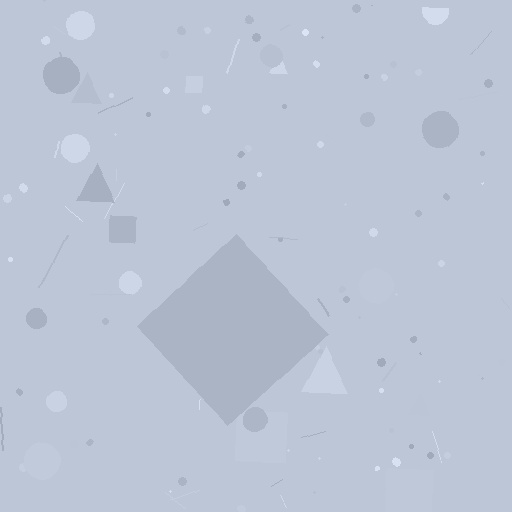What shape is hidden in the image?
A diamond is hidden in the image.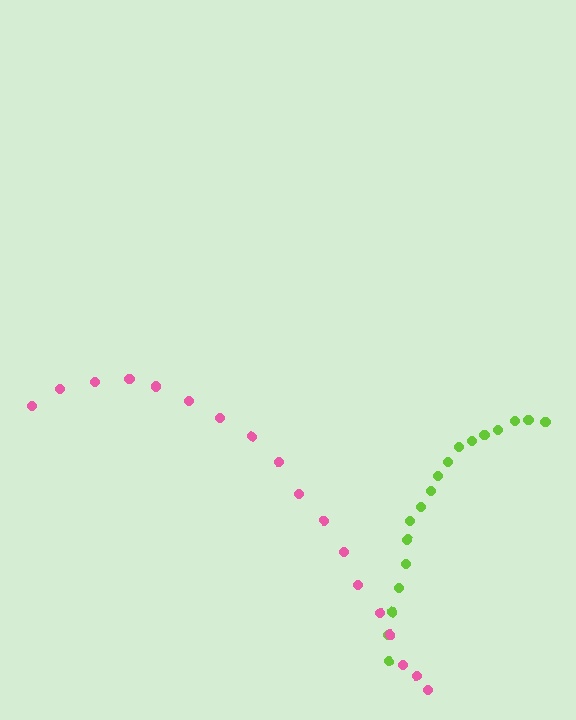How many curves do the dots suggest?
There are 2 distinct paths.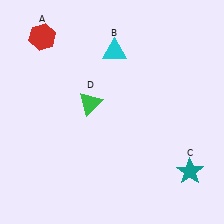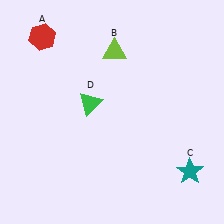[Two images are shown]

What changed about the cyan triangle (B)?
In Image 1, B is cyan. In Image 2, it changed to lime.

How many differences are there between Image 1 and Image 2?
There is 1 difference between the two images.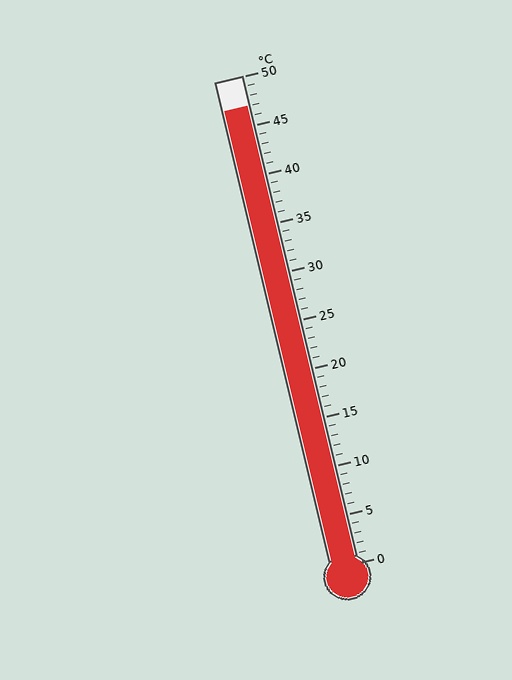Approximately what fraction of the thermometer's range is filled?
The thermometer is filled to approximately 95% of its range.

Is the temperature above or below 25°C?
The temperature is above 25°C.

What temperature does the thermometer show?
The thermometer shows approximately 47°C.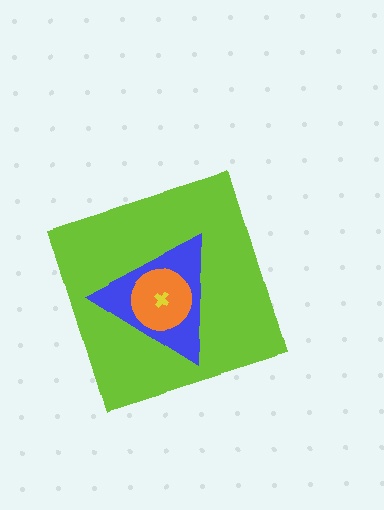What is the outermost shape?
The lime diamond.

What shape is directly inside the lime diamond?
The blue triangle.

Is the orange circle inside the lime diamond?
Yes.